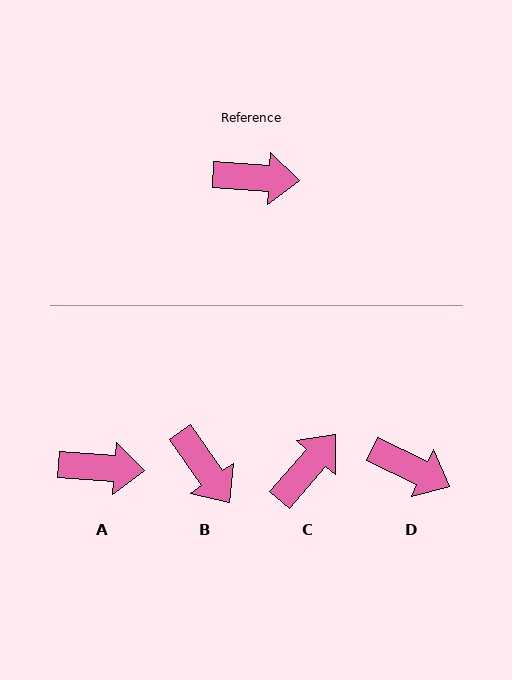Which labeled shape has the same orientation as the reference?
A.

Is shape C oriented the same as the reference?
No, it is off by about 53 degrees.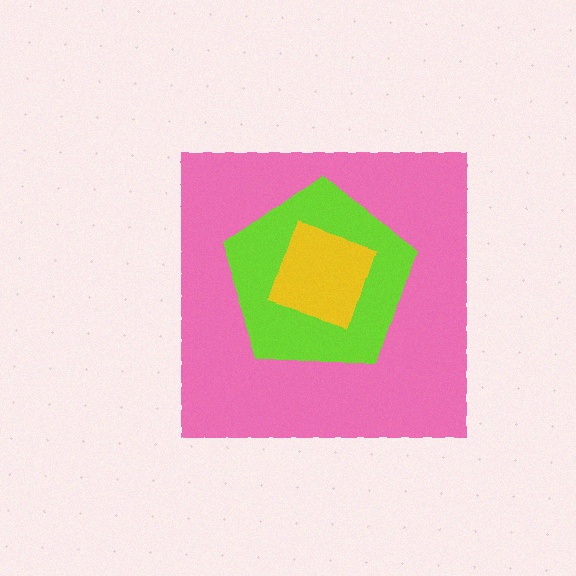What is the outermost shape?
The pink square.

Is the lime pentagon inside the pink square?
Yes.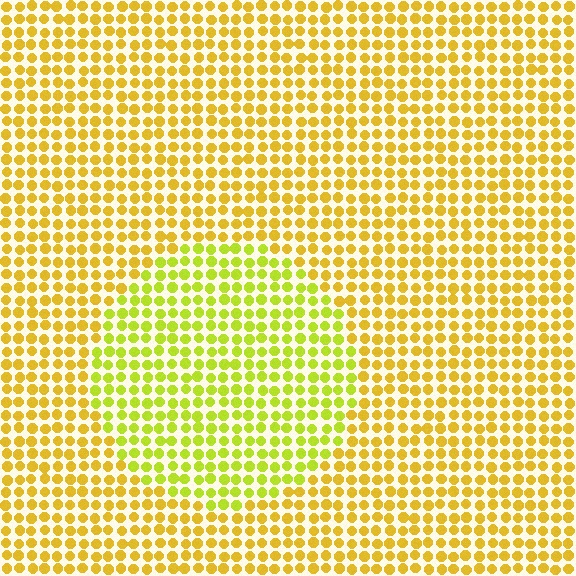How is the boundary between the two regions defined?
The boundary is defined purely by a slight shift in hue (about 28 degrees). Spacing, size, and orientation are identical on both sides.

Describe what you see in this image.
The image is filled with small yellow elements in a uniform arrangement. A circle-shaped region is visible where the elements are tinted to a slightly different hue, forming a subtle color boundary.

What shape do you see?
I see a circle.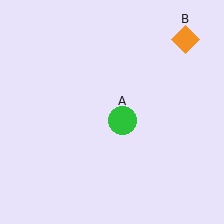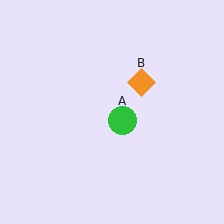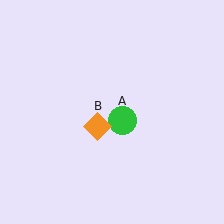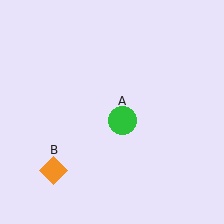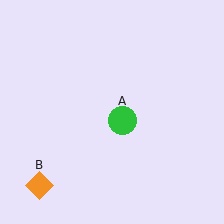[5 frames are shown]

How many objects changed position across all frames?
1 object changed position: orange diamond (object B).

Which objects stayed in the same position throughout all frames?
Green circle (object A) remained stationary.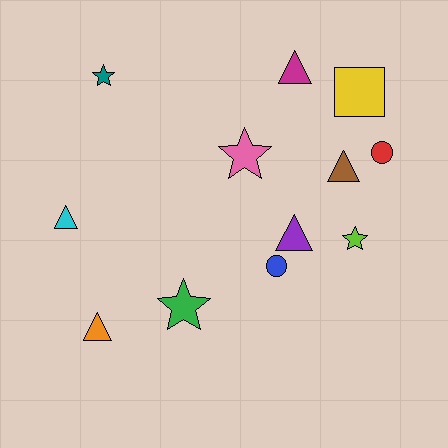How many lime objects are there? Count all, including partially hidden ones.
There is 1 lime object.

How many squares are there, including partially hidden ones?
There is 1 square.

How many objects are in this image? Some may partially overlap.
There are 12 objects.